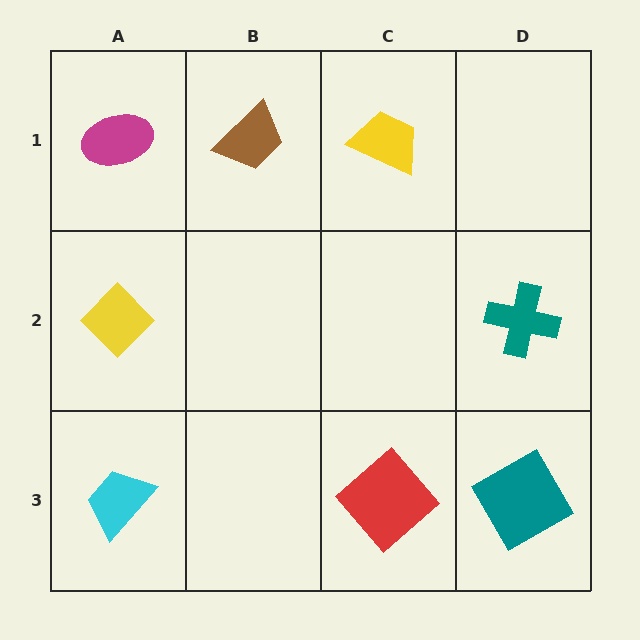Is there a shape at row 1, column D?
No, that cell is empty.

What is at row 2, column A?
A yellow diamond.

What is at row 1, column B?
A brown trapezoid.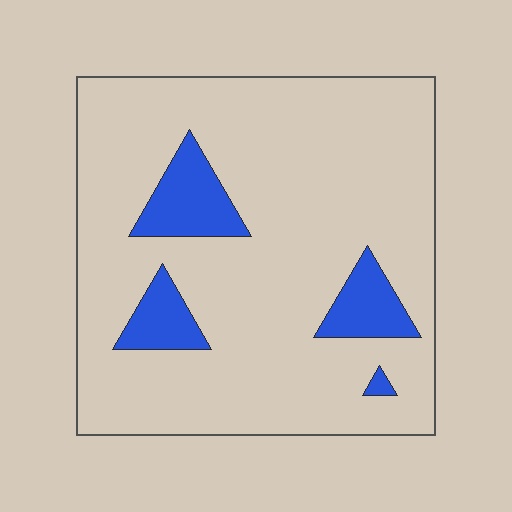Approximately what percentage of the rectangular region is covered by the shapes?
Approximately 15%.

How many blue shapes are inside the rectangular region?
4.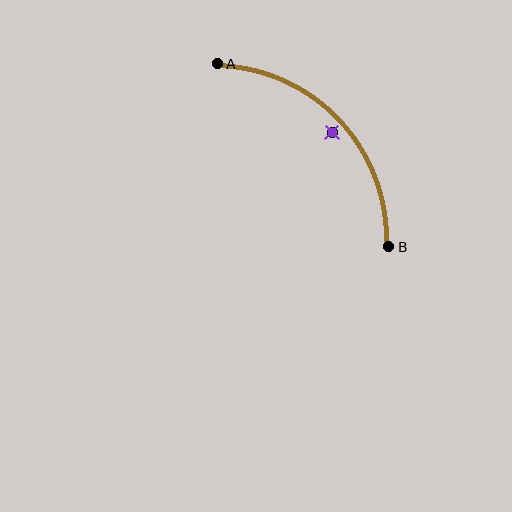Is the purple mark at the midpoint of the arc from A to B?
No — the purple mark does not lie on the arc at all. It sits slightly inside the curve.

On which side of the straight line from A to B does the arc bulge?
The arc bulges above and to the right of the straight line connecting A and B.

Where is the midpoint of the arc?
The arc midpoint is the point on the curve farthest from the straight line joining A and B. It sits above and to the right of that line.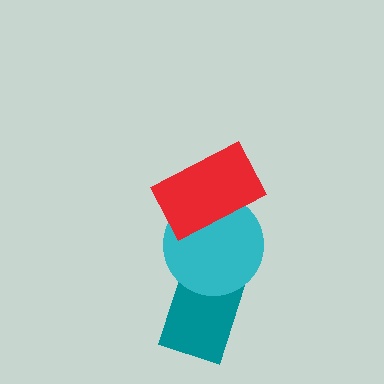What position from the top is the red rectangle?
The red rectangle is 1st from the top.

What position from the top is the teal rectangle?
The teal rectangle is 3rd from the top.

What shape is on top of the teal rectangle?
The cyan circle is on top of the teal rectangle.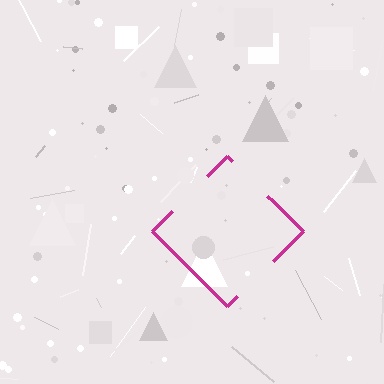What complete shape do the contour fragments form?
The contour fragments form a diamond.